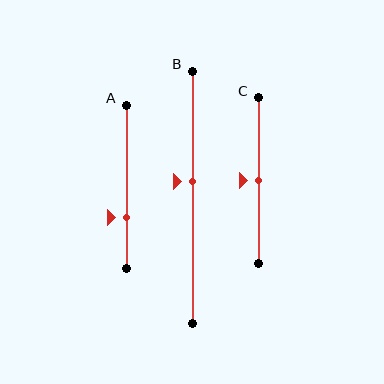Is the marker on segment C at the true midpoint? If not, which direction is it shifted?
Yes, the marker on segment C is at the true midpoint.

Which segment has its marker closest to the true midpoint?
Segment C has its marker closest to the true midpoint.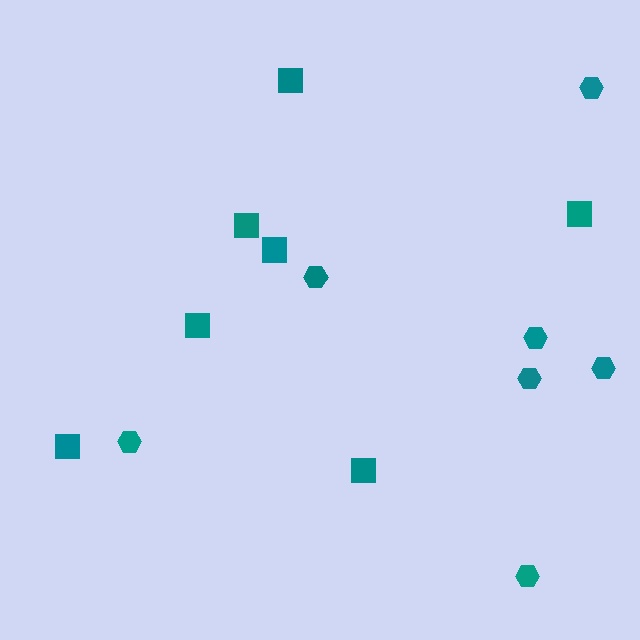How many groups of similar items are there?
There are 2 groups: one group of hexagons (7) and one group of squares (7).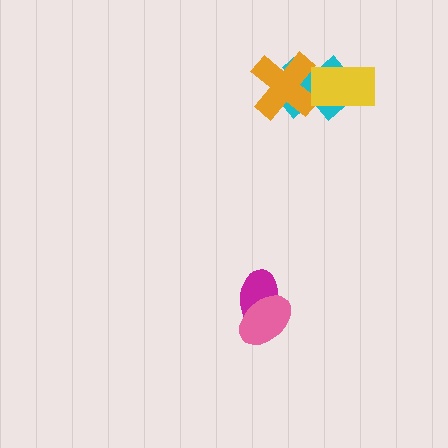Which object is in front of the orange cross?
The yellow rectangle is in front of the orange cross.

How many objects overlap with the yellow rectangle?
2 objects overlap with the yellow rectangle.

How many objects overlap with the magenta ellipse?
1 object overlaps with the magenta ellipse.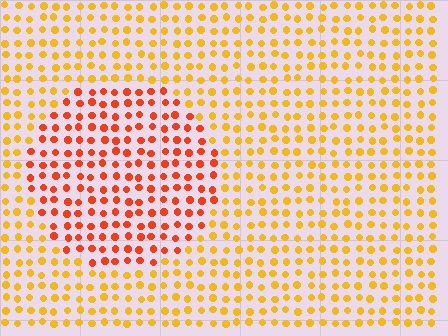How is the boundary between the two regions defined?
The boundary is defined purely by a slight shift in hue (about 35 degrees). Spacing, size, and orientation are identical on both sides.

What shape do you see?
I see a circle.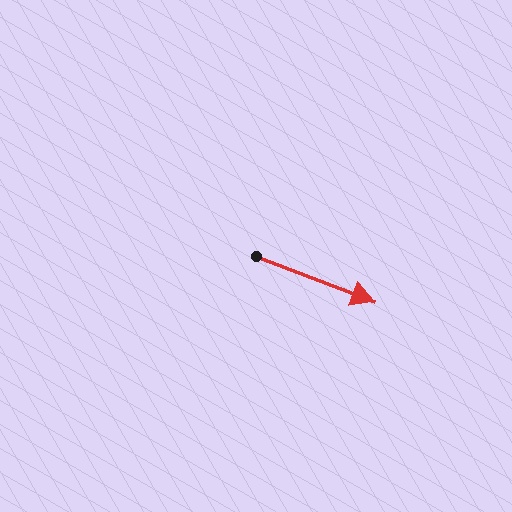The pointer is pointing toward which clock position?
Roughly 4 o'clock.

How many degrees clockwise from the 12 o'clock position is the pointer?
Approximately 111 degrees.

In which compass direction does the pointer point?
East.